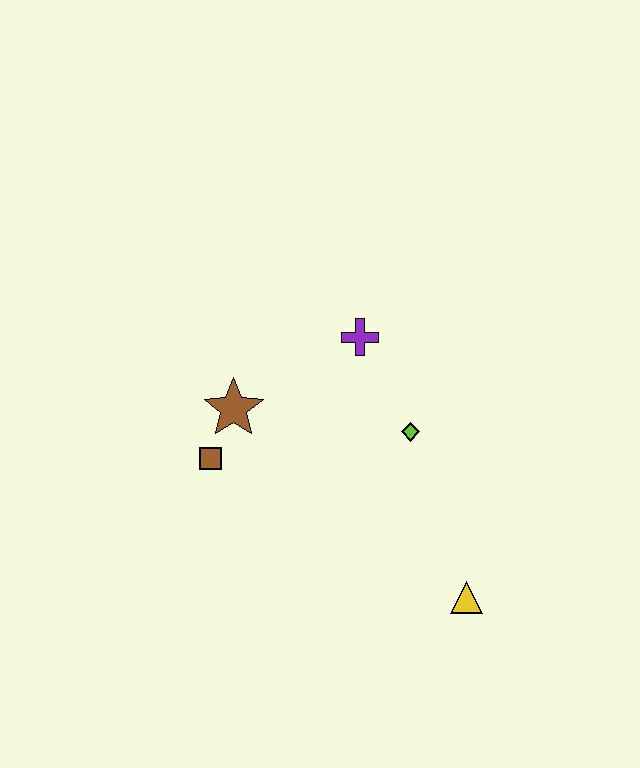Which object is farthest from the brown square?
The yellow triangle is farthest from the brown square.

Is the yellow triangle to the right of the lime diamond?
Yes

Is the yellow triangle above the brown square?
No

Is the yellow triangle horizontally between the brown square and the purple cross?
No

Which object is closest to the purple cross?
The lime diamond is closest to the purple cross.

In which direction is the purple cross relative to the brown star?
The purple cross is to the right of the brown star.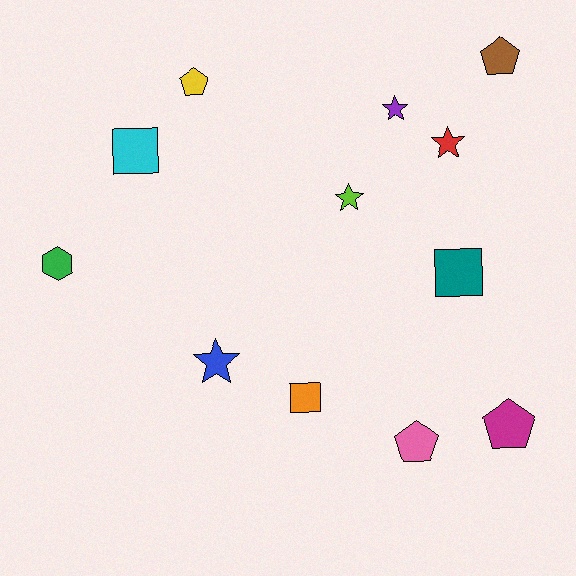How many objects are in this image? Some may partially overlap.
There are 12 objects.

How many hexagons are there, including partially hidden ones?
There is 1 hexagon.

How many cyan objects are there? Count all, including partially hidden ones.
There is 1 cyan object.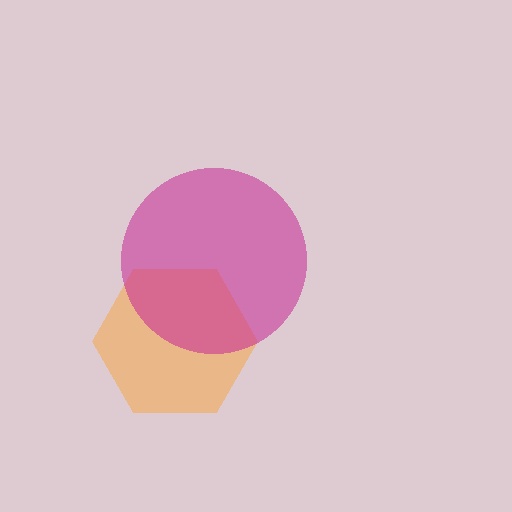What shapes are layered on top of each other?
The layered shapes are: an orange hexagon, a magenta circle.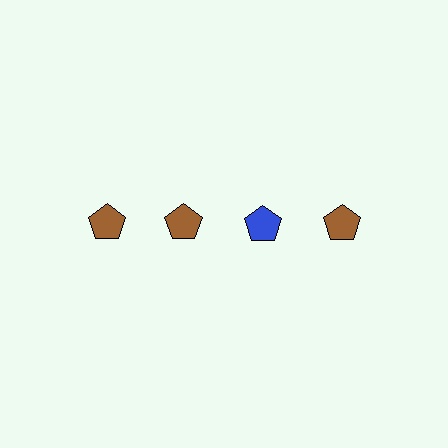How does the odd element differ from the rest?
It has a different color: blue instead of brown.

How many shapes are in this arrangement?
There are 4 shapes arranged in a grid pattern.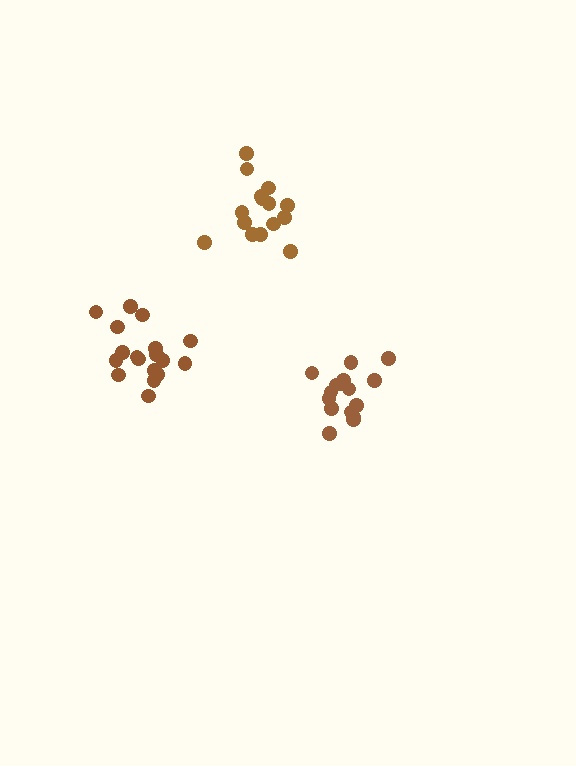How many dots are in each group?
Group 1: 16 dots, Group 2: 18 dots, Group 3: 15 dots (49 total).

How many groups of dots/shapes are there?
There are 3 groups.